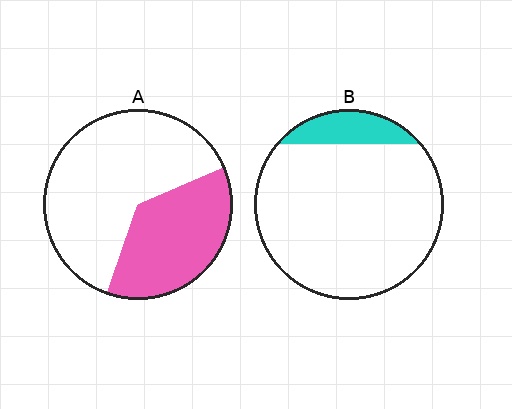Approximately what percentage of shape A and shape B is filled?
A is approximately 35% and B is approximately 15%.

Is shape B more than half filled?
No.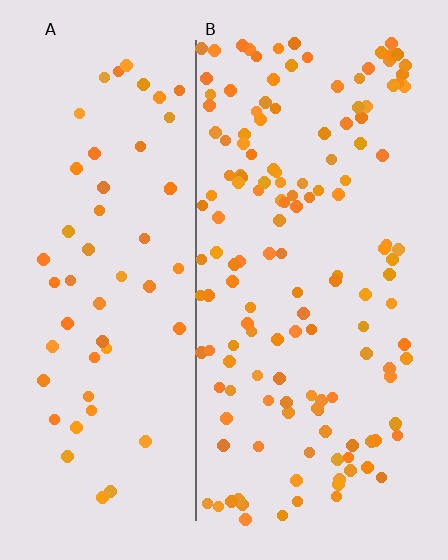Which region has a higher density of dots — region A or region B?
B (the right).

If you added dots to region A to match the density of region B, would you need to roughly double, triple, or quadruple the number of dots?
Approximately triple.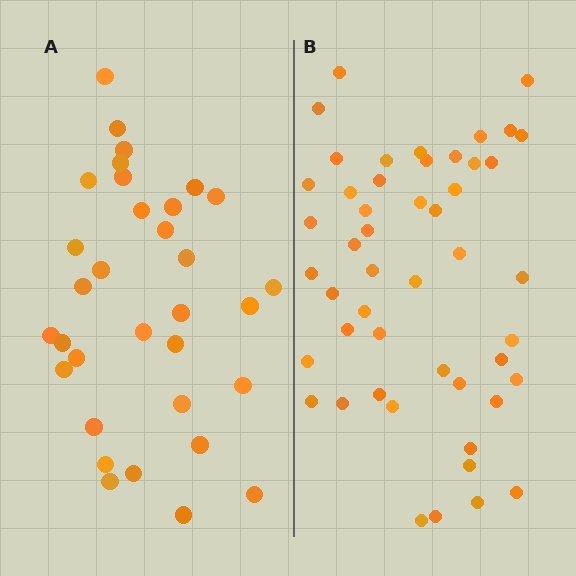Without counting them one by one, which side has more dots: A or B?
Region B (the right region) has more dots.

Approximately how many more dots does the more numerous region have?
Region B has approximately 15 more dots than region A.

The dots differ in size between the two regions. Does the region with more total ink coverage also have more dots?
No. Region A has more total ink coverage because its dots are larger, but region B actually contains more individual dots. Total area can be misleading — the number of items is what matters here.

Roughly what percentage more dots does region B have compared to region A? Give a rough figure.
About 50% more.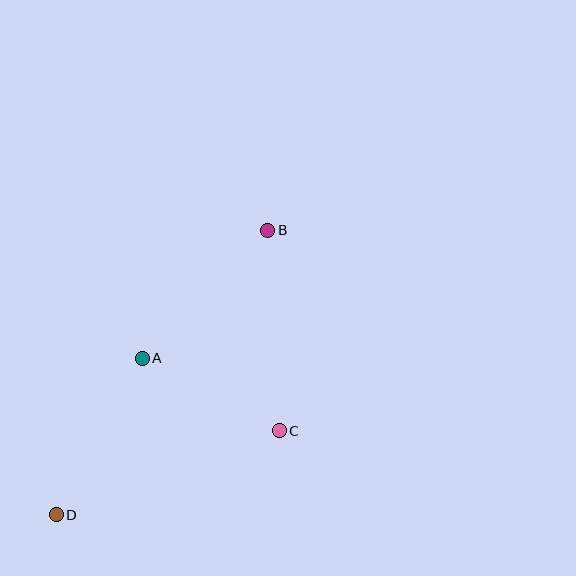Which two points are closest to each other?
Points A and C are closest to each other.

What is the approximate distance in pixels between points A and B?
The distance between A and B is approximately 179 pixels.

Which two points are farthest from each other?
Points B and D are farthest from each other.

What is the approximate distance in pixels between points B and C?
The distance between B and C is approximately 201 pixels.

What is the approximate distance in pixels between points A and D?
The distance between A and D is approximately 179 pixels.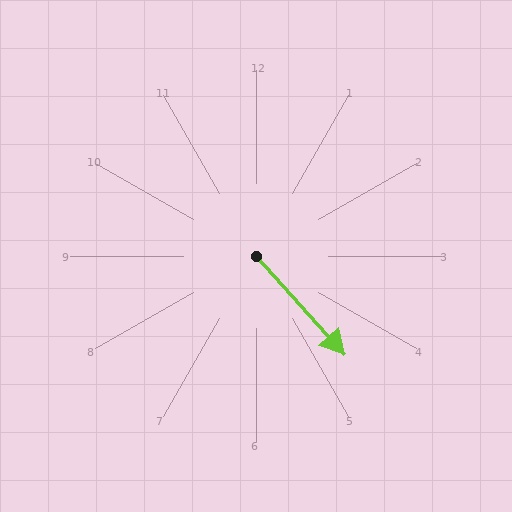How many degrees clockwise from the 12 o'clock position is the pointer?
Approximately 138 degrees.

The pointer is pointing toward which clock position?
Roughly 5 o'clock.